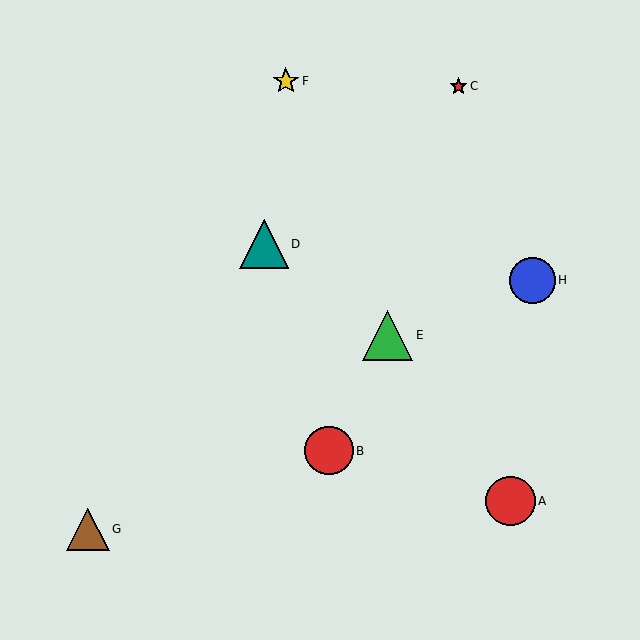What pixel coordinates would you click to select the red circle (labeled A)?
Click at (511, 501) to select the red circle A.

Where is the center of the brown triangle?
The center of the brown triangle is at (88, 529).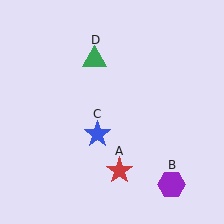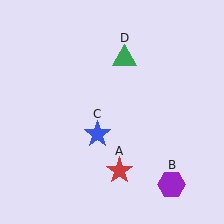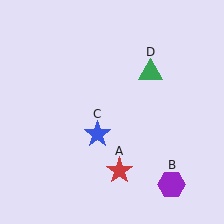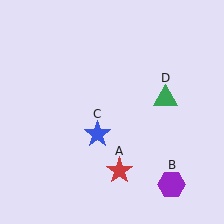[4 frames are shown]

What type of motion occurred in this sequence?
The green triangle (object D) rotated clockwise around the center of the scene.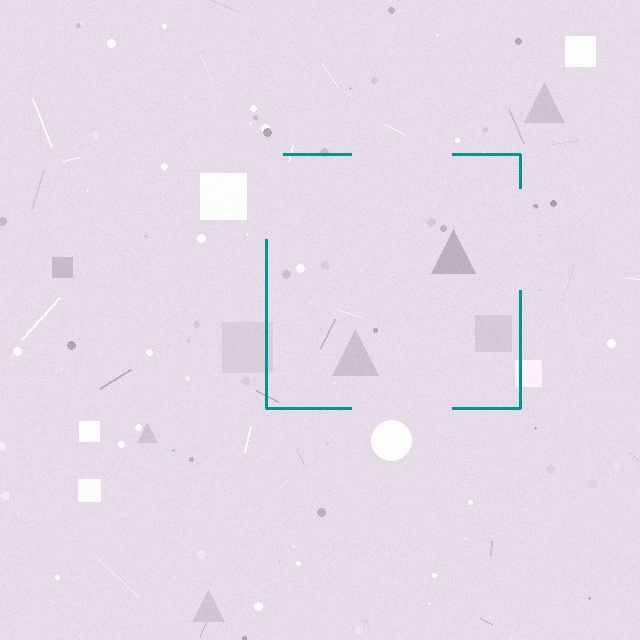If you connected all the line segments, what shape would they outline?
They would outline a square.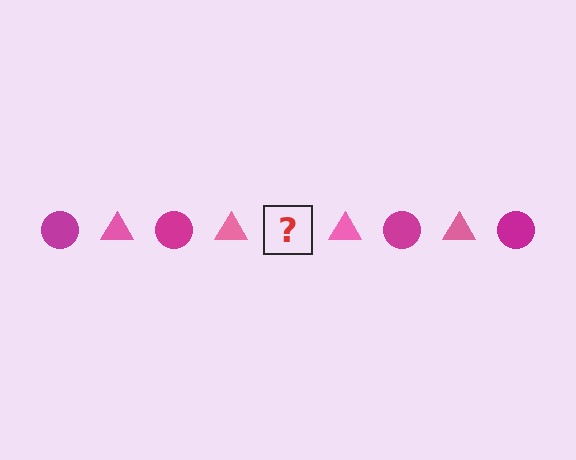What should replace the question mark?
The question mark should be replaced with a magenta circle.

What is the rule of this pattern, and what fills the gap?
The rule is that the pattern alternates between magenta circle and pink triangle. The gap should be filled with a magenta circle.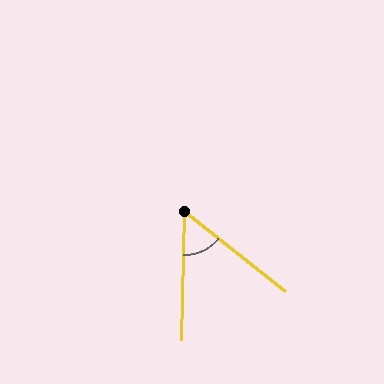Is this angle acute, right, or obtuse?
It is acute.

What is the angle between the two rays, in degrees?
Approximately 53 degrees.